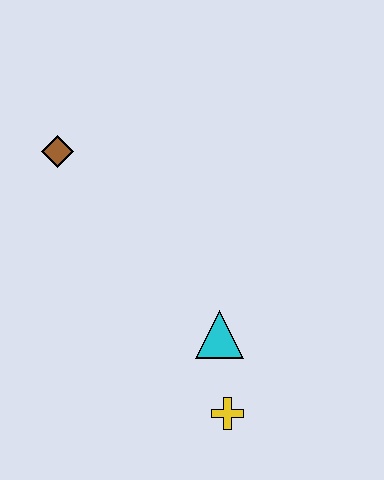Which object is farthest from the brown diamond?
The yellow cross is farthest from the brown diamond.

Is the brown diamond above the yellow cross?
Yes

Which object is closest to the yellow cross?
The cyan triangle is closest to the yellow cross.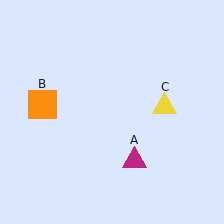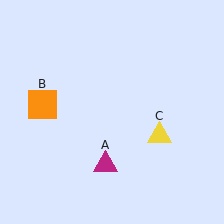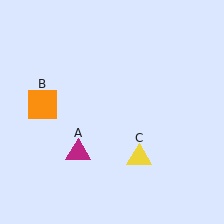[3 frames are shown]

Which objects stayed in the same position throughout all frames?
Orange square (object B) remained stationary.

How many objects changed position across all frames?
2 objects changed position: magenta triangle (object A), yellow triangle (object C).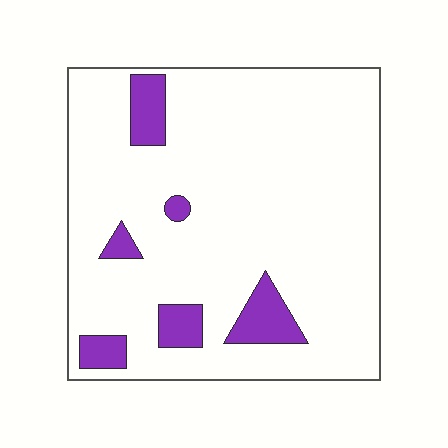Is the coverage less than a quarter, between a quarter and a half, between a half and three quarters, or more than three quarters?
Less than a quarter.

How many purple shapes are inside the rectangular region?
6.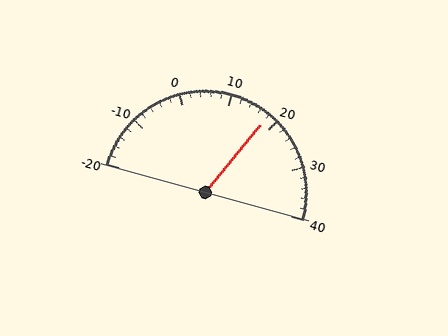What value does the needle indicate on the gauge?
The needle indicates approximately 18.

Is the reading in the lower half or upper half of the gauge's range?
The reading is in the upper half of the range (-20 to 40).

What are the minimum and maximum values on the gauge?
The gauge ranges from -20 to 40.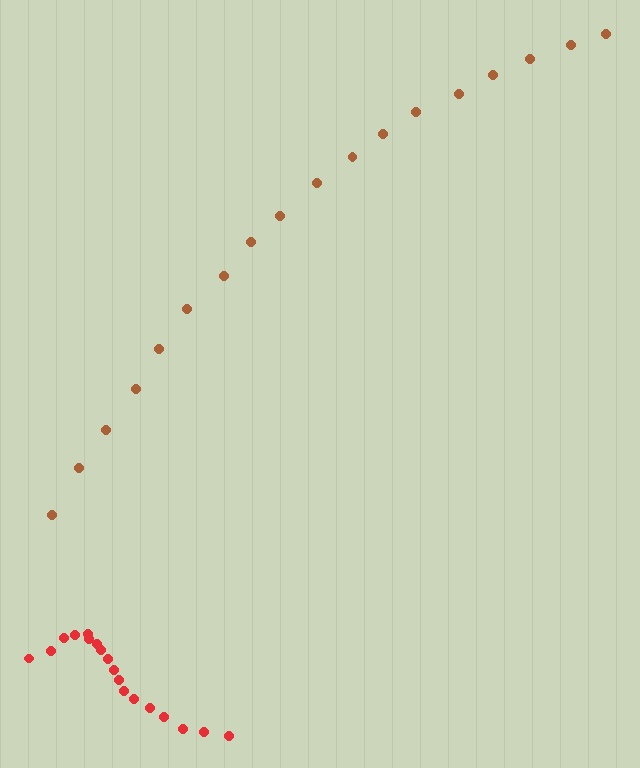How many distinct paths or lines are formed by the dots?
There are 2 distinct paths.